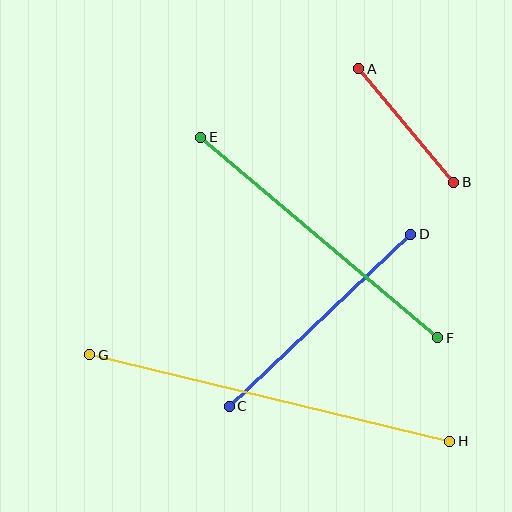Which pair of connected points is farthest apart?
Points G and H are farthest apart.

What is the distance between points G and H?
The distance is approximately 370 pixels.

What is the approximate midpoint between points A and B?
The midpoint is at approximately (406, 126) pixels.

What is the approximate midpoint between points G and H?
The midpoint is at approximately (270, 398) pixels.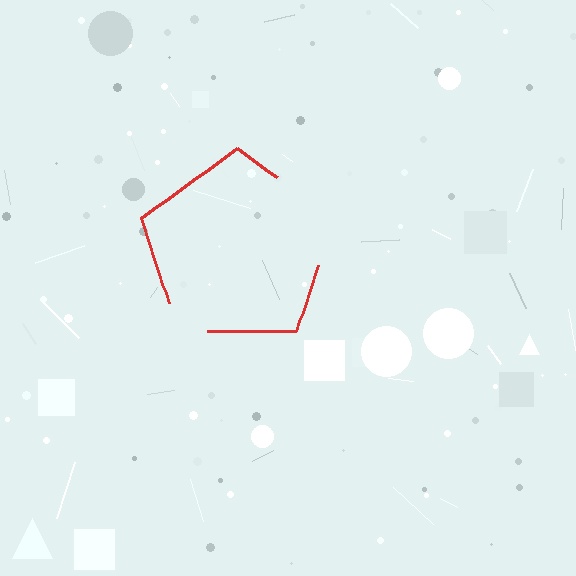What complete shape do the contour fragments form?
The contour fragments form a pentagon.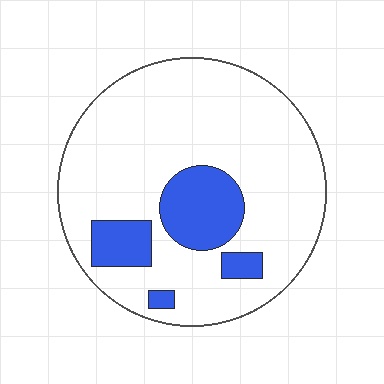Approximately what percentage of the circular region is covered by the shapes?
Approximately 20%.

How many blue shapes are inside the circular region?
4.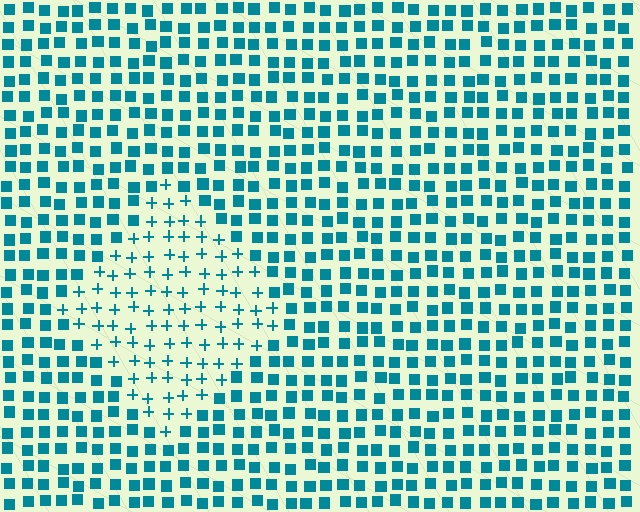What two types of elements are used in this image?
The image uses plus signs inside the diamond region and squares outside it.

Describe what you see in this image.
The image is filled with small teal elements arranged in a uniform grid. A diamond-shaped region contains plus signs, while the surrounding area contains squares. The boundary is defined purely by the change in element shape.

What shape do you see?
I see a diamond.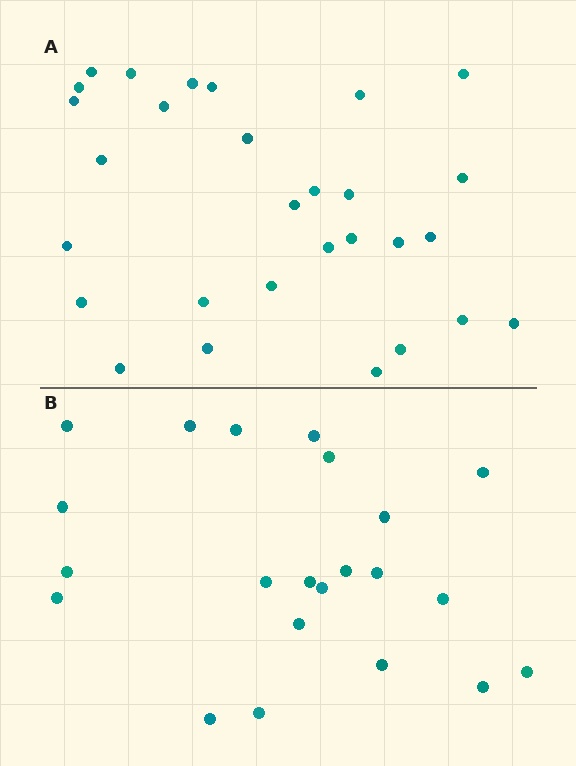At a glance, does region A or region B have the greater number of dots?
Region A (the top region) has more dots.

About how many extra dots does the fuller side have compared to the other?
Region A has roughly 8 or so more dots than region B.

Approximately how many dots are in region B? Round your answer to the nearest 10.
About 20 dots. (The exact count is 22, which rounds to 20.)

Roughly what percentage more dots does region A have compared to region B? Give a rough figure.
About 30% more.